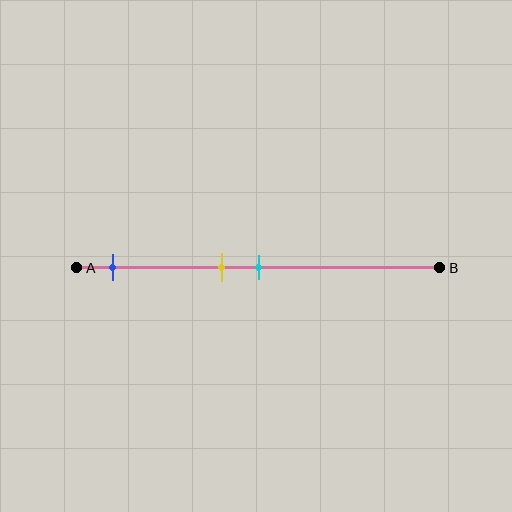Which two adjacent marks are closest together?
The yellow and cyan marks are the closest adjacent pair.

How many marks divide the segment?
There are 3 marks dividing the segment.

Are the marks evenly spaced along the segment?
No, the marks are not evenly spaced.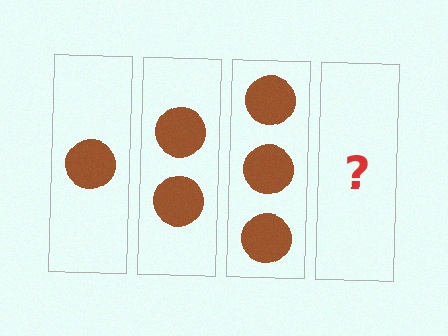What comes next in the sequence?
The next element should be 4 circles.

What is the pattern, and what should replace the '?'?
The pattern is that each step adds one more circle. The '?' should be 4 circles.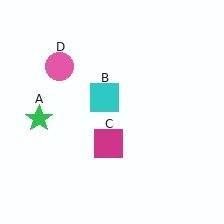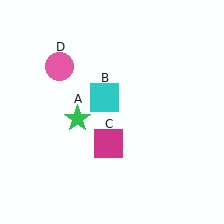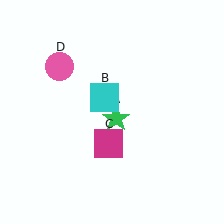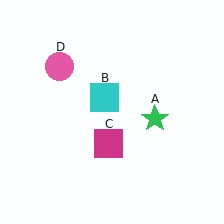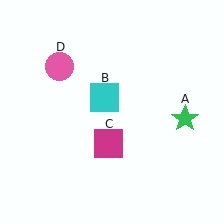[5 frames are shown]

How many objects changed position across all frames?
1 object changed position: green star (object A).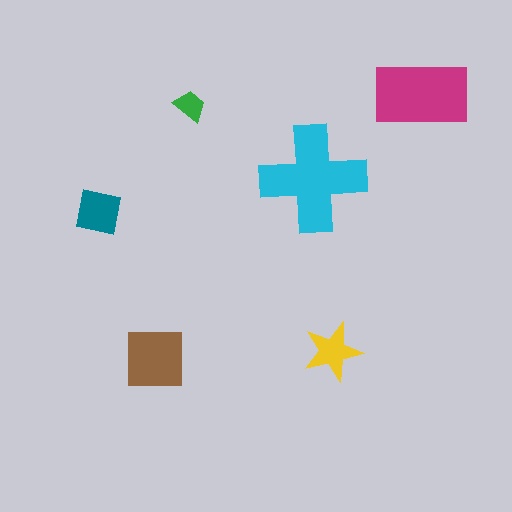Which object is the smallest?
The green trapezoid.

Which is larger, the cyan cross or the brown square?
The cyan cross.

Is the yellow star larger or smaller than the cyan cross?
Smaller.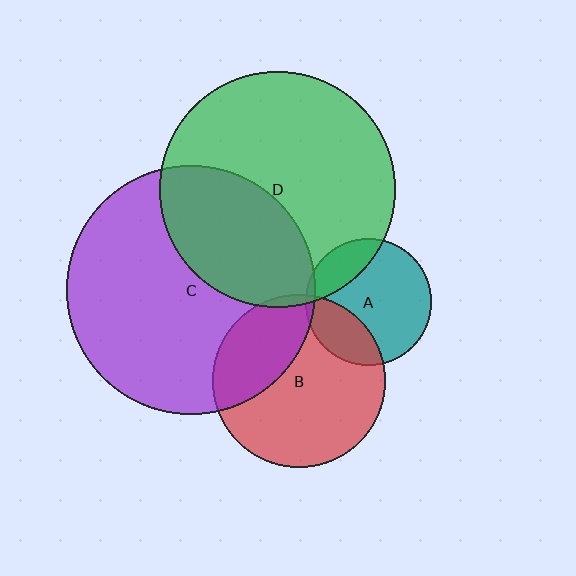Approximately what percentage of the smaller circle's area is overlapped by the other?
Approximately 25%.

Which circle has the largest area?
Circle C (purple).